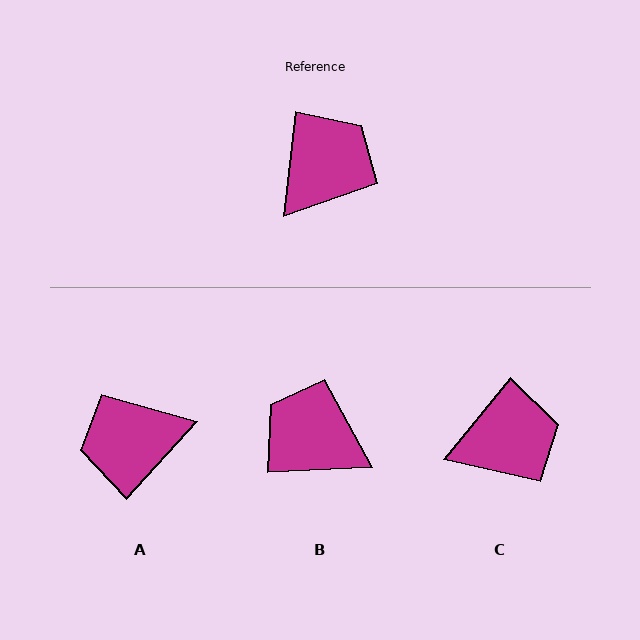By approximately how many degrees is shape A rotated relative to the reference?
Approximately 145 degrees counter-clockwise.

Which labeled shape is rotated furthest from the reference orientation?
A, about 145 degrees away.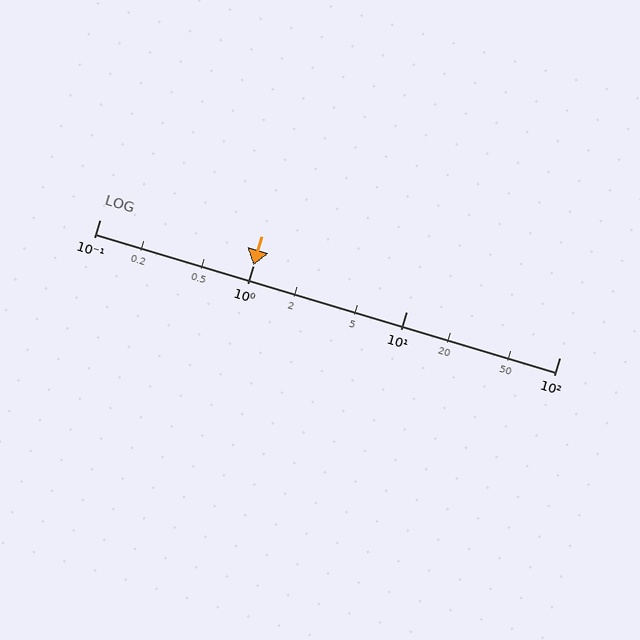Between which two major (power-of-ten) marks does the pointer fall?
The pointer is between 1 and 10.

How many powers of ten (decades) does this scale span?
The scale spans 3 decades, from 0.1 to 100.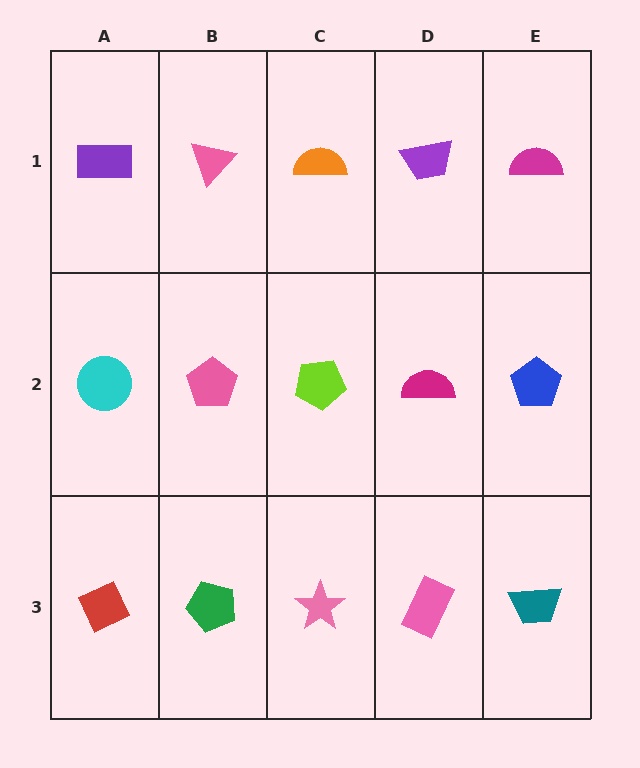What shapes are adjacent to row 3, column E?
A blue pentagon (row 2, column E), a pink rectangle (row 3, column D).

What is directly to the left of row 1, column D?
An orange semicircle.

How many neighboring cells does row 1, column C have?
3.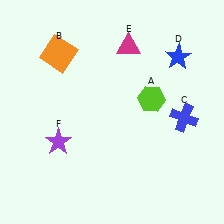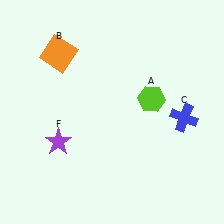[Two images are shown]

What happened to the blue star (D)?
The blue star (D) was removed in Image 2. It was in the top-right area of Image 1.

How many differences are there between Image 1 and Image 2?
There are 2 differences between the two images.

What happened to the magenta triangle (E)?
The magenta triangle (E) was removed in Image 2. It was in the top-right area of Image 1.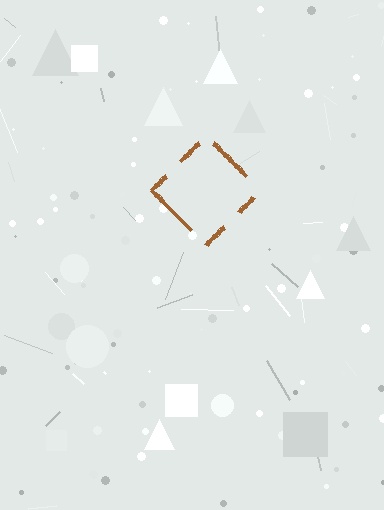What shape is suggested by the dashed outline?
The dashed outline suggests a diamond.